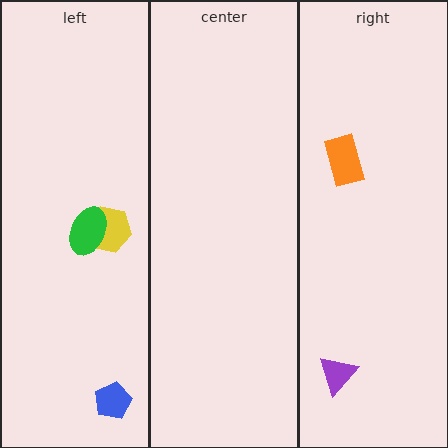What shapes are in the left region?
The yellow hexagon, the green ellipse, the blue pentagon.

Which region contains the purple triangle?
The right region.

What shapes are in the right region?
The orange rectangle, the purple triangle.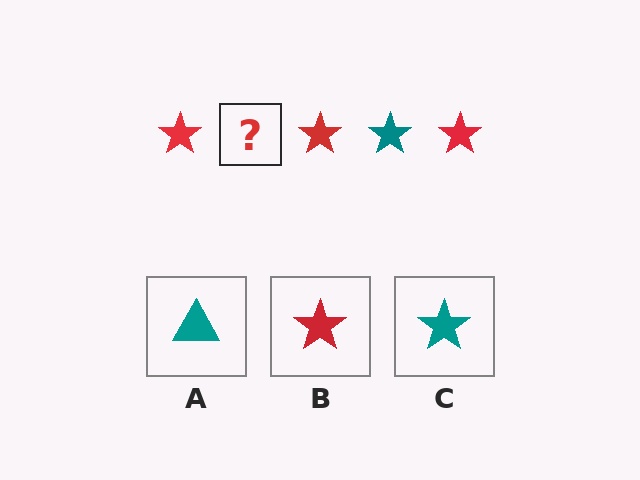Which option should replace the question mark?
Option C.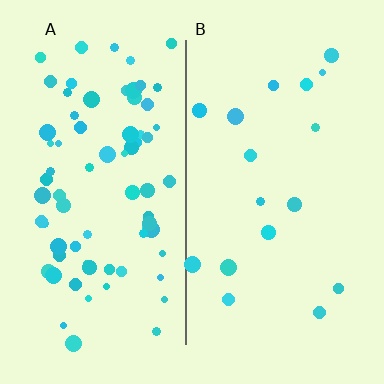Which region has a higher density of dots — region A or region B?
A (the left).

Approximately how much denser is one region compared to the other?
Approximately 4.3× — region A over region B.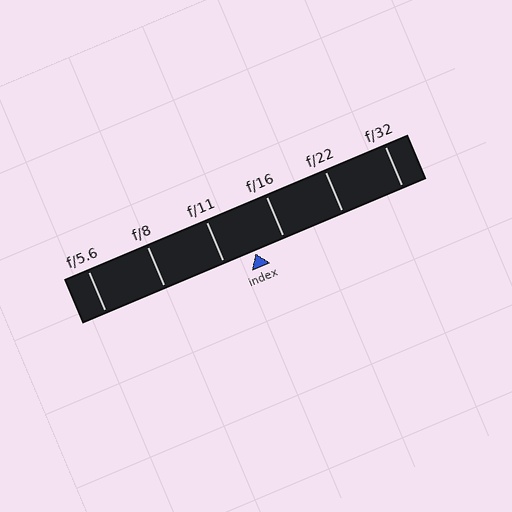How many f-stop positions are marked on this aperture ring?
There are 6 f-stop positions marked.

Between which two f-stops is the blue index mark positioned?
The index mark is between f/11 and f/16.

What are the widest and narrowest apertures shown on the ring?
The widest aperture shown is f/5.6 and the narrowest is f/32.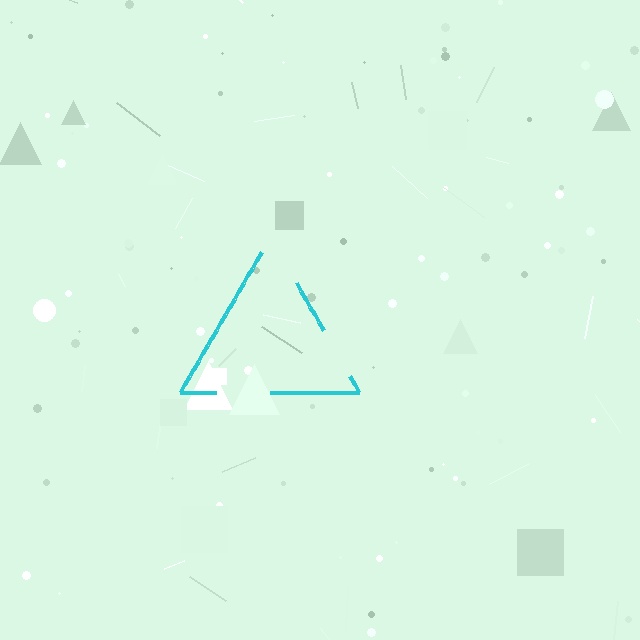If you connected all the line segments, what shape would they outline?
They would outline a triangle.